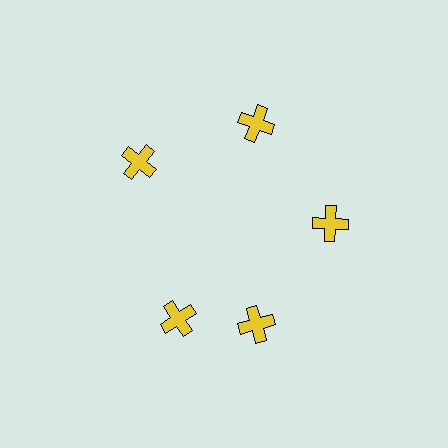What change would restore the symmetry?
The symmetry would be restored by rotating it back into even spacing with its neighbors so that all 5 crosses sit at equal angles and equal distance from the center.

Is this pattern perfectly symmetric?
No. The 5 yellow crosses are arranged in a ring, but one element near the 8 o'clock position is rotated out of alignment along the ring, breaking the 5-fold rotational symmetry.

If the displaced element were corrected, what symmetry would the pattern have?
It would have 5-fold rotational symmetry — the pattern would map onto itself every 72 degrees.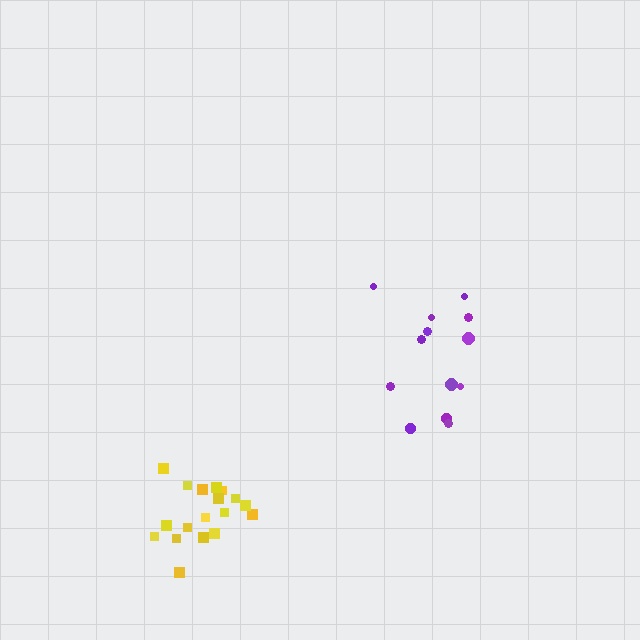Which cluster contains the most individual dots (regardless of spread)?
Yellow (18).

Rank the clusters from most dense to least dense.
yellow, purple.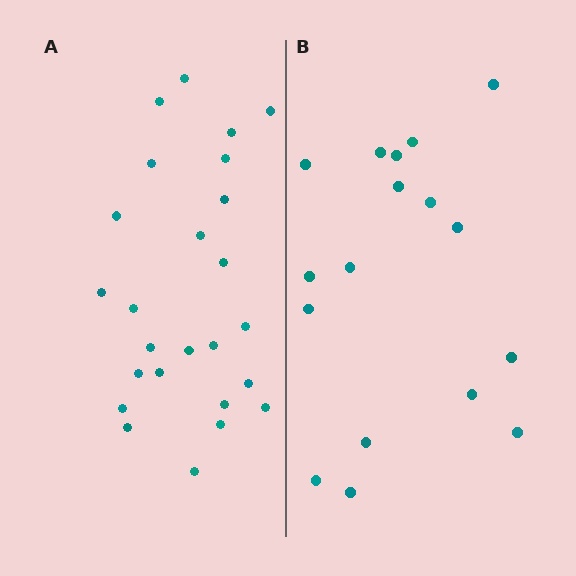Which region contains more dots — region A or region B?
Region A (the left region) has more dots.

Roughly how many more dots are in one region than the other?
Region A has roughly 8 or so more dots than region B.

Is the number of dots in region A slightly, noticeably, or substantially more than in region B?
Region A has substantially more. The ratio is roughly 1.5 to 1.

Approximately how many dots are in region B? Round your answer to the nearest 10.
About 20 dots. (The exact count is 17, which rounds to 20.)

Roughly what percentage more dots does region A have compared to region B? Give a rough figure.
About 45% more.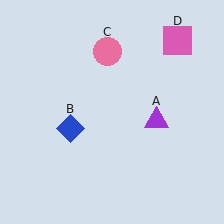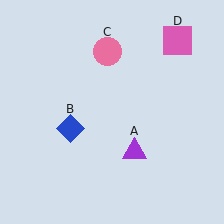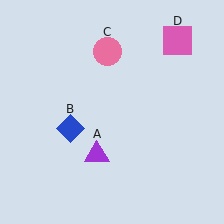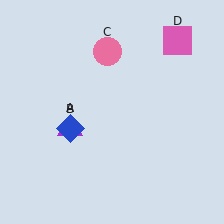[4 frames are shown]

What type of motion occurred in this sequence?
The purple triangle (object A) rotated clockwise around the center of the scene.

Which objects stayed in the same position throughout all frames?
Blue diamond (object B) and pink circle (object C) and pink square (object D) remained stationary.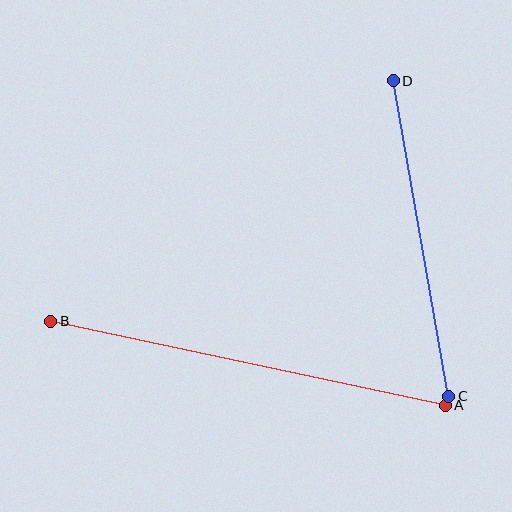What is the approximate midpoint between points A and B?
The midpoint is at approximately (248, 363) pixels.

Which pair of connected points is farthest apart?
Points A and B are farthest apart.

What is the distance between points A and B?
The distance is approximately 403 pixels.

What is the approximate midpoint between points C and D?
The midpoint is at approximately (421, 238) pixels.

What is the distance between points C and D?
The distance is approximately 320 pixels.